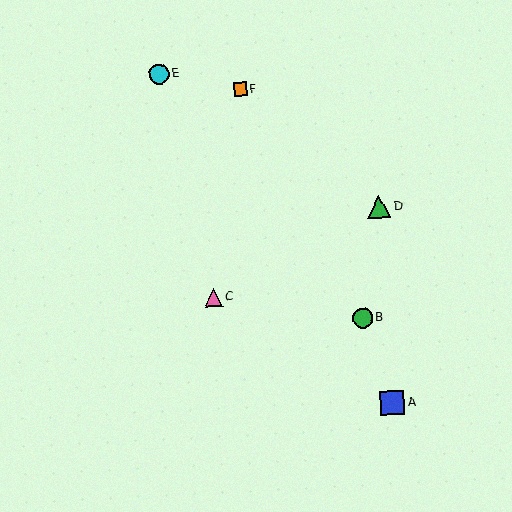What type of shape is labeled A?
Shape A is a blue square.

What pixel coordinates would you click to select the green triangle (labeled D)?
Click at (379, 206) to select the green triangle D.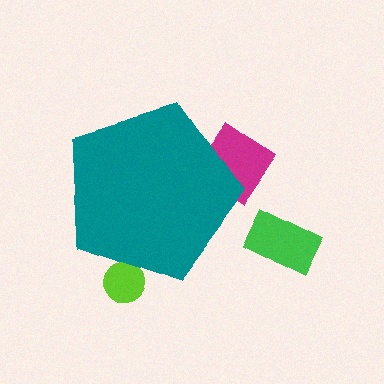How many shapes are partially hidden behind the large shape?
2 shapes are partially hidden.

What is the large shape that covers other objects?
A teal pentagon.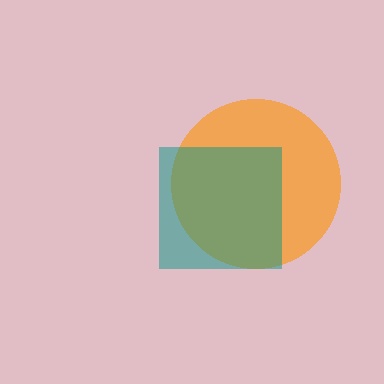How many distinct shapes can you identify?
There are 2 distinct shapes: an orange circle, a teal square.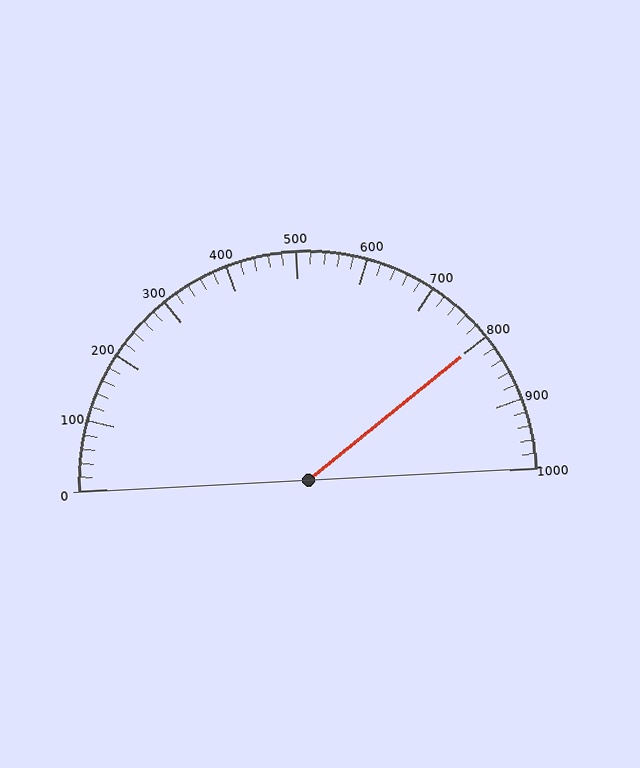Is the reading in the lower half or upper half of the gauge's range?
The reading is in the upper half of the range (0 to 1000).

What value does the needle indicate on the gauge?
The needle indicates approximately 800.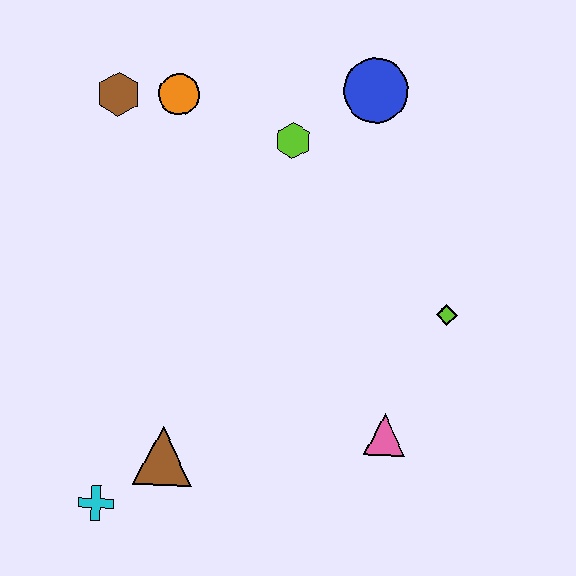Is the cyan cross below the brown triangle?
Yes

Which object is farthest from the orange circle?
The cyan cross is farthest from the orange circle.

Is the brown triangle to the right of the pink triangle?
No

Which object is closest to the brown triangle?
The cyan cross is closest to the brown triangle.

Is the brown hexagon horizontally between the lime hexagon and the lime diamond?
No